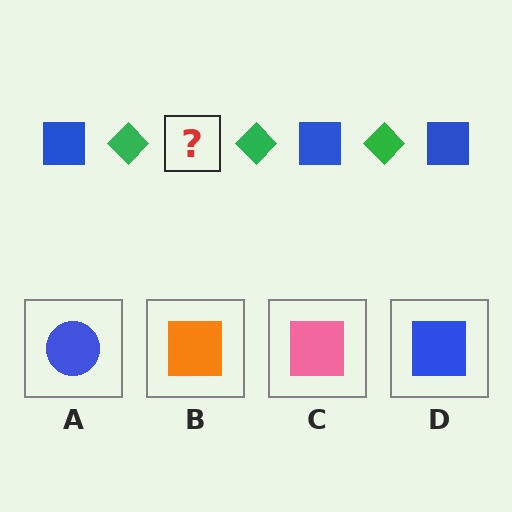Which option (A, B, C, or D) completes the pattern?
D.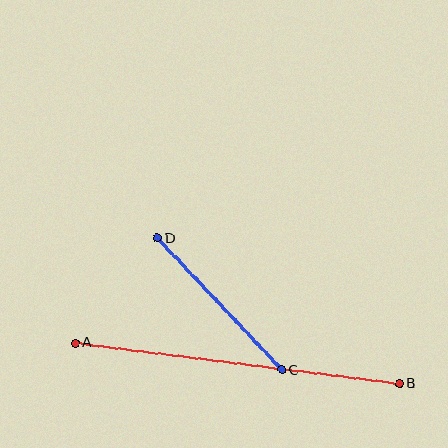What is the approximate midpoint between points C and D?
The midpoint is at approximately (220, 304) pixels.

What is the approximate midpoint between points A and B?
The midpoint is at approximately (237, 363) pixels.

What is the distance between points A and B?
The distance is approximately 327 pixels.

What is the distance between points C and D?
The distance is approximately 181 pixels.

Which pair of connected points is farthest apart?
Points A and B are farthest apart.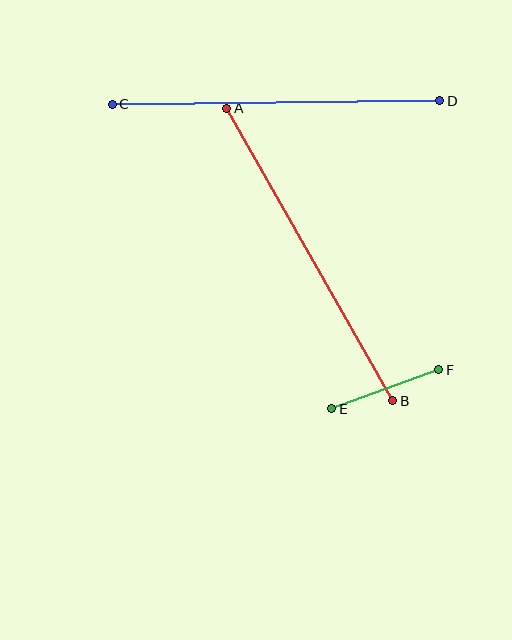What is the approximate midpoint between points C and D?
The midpoint is at approximately (276, 103) pixels.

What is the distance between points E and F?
The distance is approximately 114 pixels.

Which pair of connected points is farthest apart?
Points A and B are farthest apart.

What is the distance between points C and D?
The distance is approximately 328 pixels.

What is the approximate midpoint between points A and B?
The midpoint is at approximately (310, 254) pixels.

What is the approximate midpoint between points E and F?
The midpoint is at approximately (385, 389) pixels.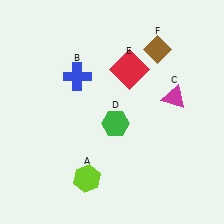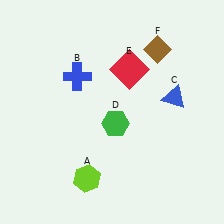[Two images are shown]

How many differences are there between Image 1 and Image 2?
There is 1 difference between the two images.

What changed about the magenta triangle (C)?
In Image 1, C is magenta. In Image 2, it changed to blue.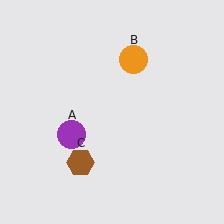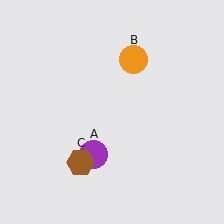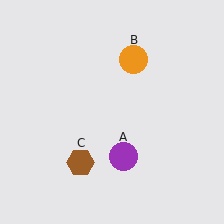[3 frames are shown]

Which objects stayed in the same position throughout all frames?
Orange circle (object B) and brown hexagon (object C) remained stationary.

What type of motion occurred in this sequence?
The purple circle (object A) rotated counterclockwise around the center of the scene.